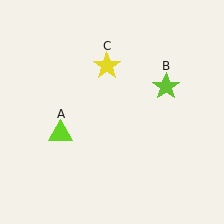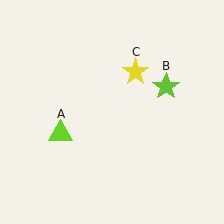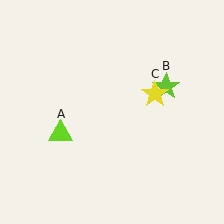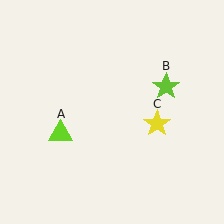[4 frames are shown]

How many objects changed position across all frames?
1 object changed position: yellow star (object C).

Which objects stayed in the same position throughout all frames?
Lime triangle (object A) and lime star (object B) remained stationary.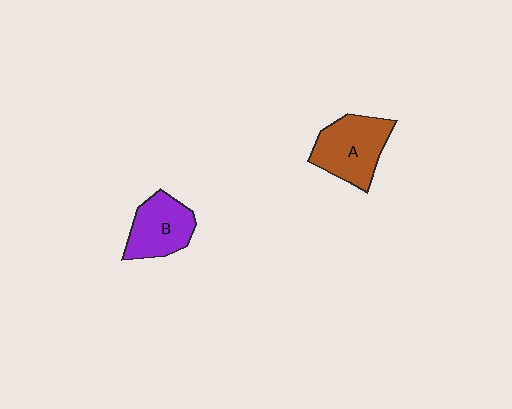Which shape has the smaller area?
Shape B (purple).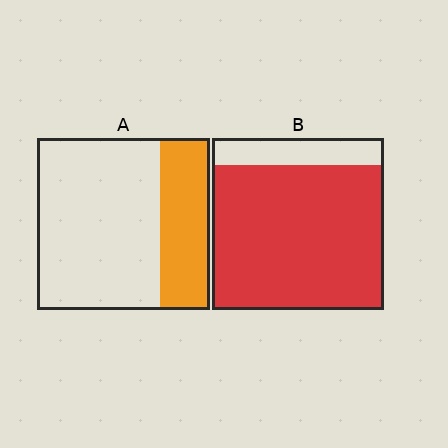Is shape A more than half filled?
No.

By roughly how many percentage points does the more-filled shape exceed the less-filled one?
By roughly 55 percentage points (B over A).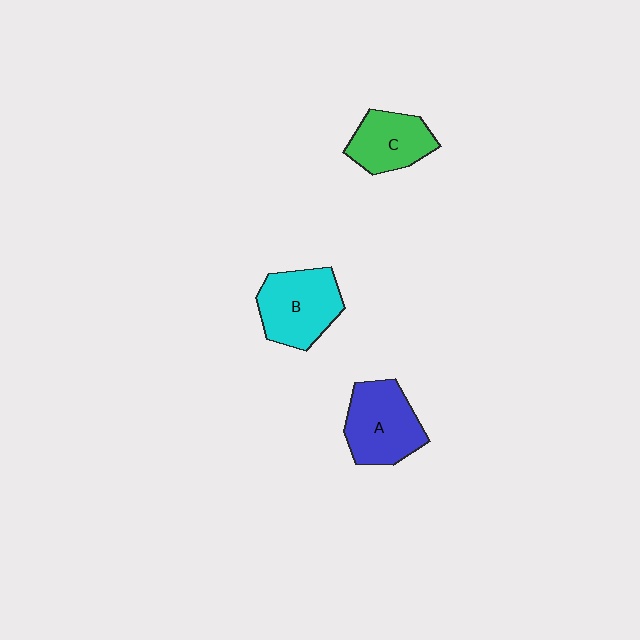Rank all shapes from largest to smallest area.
From largest to smallest: B (cyan), A (blue), C (green).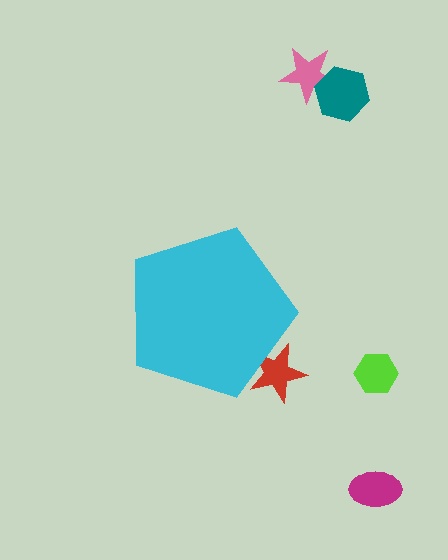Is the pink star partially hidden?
No, the pink star is fully visible.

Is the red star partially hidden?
Yes, the red star is partially hidden behind the cyan pentagon.